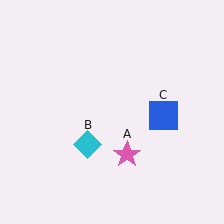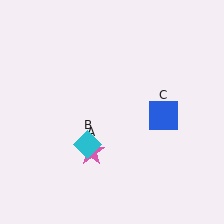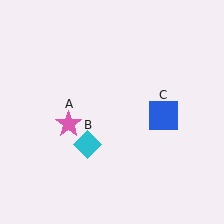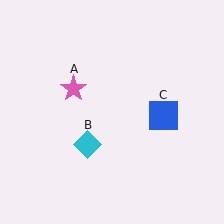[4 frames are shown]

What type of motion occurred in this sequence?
The pink star (object A) rotated clockwise around the center of the scene.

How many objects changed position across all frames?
1 object changed position: pink star (object A).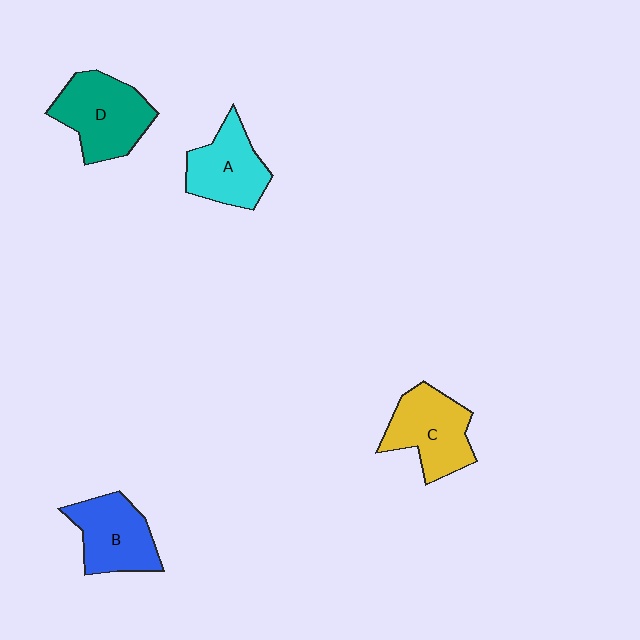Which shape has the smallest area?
Shape A (cyan).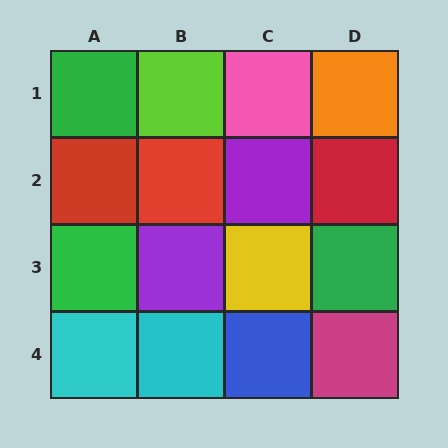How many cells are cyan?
2 cells are cyan.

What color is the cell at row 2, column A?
Red.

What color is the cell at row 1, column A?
Green.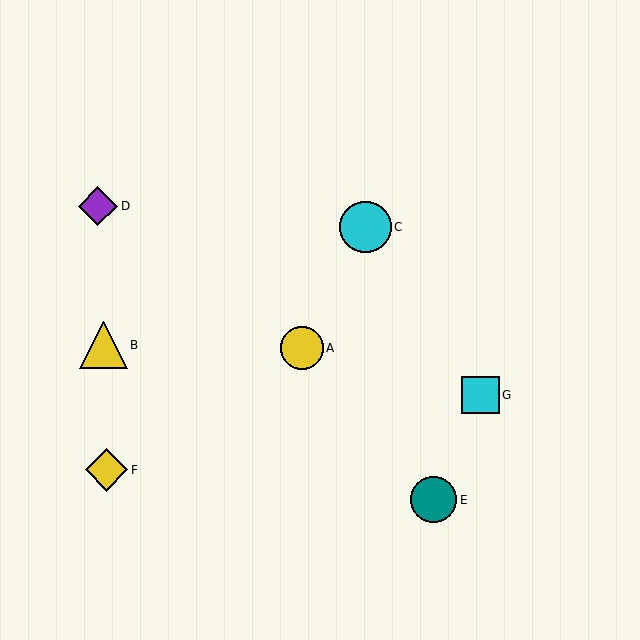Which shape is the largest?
The cyan circle (labeled C) is the largest.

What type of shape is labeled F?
Shape F is a yellow diamond.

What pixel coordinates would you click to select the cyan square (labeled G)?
Click at (480, 395) to select the cyan square G.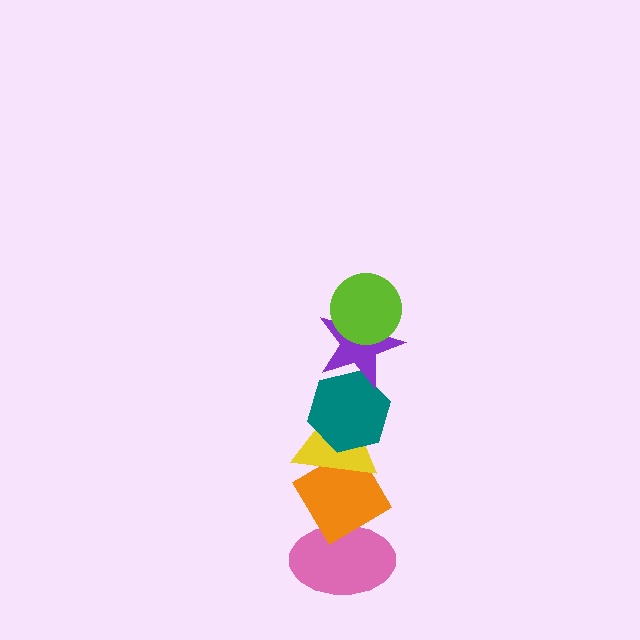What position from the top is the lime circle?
The lime circle is 1st from the top.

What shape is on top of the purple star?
The lime circle is on top of the purple star.